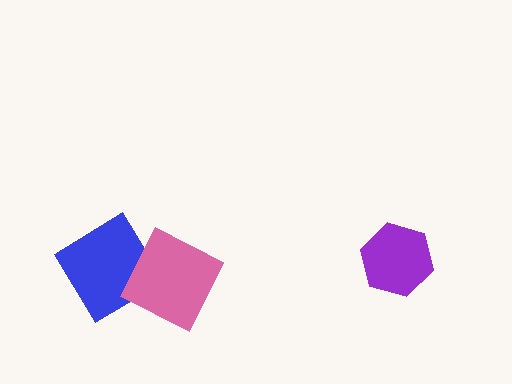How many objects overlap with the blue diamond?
1 object overlaps with the blue diamond.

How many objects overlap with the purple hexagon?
0 objects overlap with the purple hexagon.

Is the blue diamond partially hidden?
Yes, it is partially covered by another shape.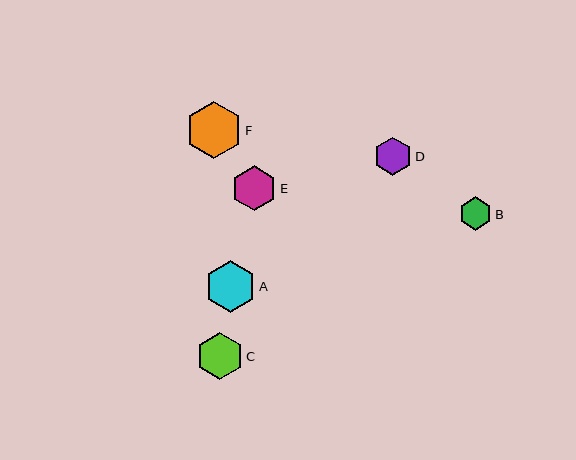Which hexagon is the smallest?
Hexagon B is the smallest with a size of approximately 33 pixels.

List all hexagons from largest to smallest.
From largest to smallest: F, A, C, E, D, B.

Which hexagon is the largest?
Hexagon F is the largest with a size of approximately 57 pixels.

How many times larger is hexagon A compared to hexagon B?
Hexagon A is approximately 1.5 times the size of hexagon B.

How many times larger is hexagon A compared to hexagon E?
Hexagon A is approximately 1.1 times the size of hexagon E.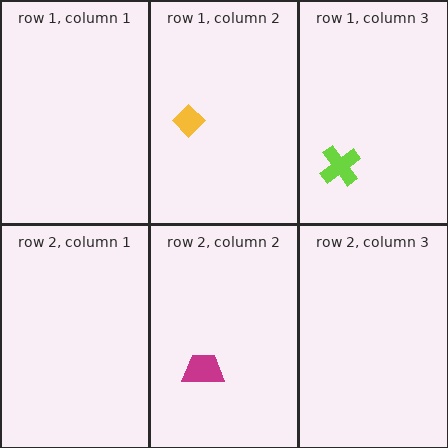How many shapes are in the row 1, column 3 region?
1.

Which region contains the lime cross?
The row 1, column 3 region.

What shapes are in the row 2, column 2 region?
The magenta trapezoid.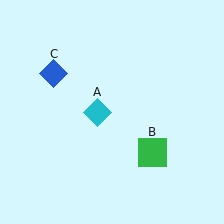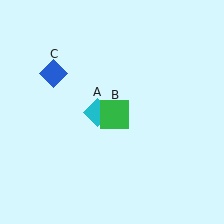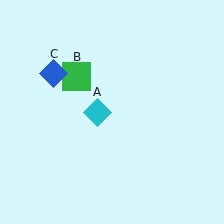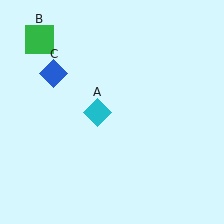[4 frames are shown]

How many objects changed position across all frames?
1 object changed position: green square (object B).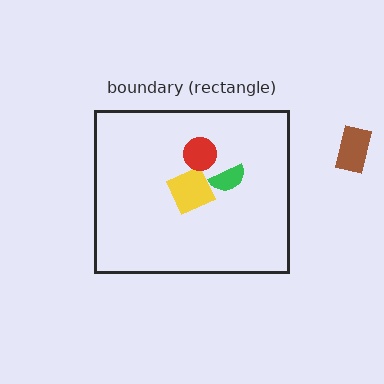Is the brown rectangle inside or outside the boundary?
Outside.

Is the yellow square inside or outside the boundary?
Inside.